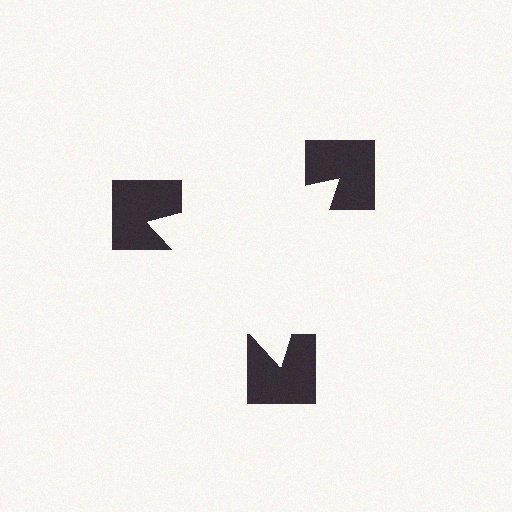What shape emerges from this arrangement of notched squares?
An illusory triangle — its edges are inferred from the aligned wedge cuts in the notched squares, not physically drawn.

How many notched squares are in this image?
There are 3 — one at each vertex of the illusory triangle.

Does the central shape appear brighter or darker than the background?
It typically appears slightly brighter than the background, even though no actual brightness change is drawn.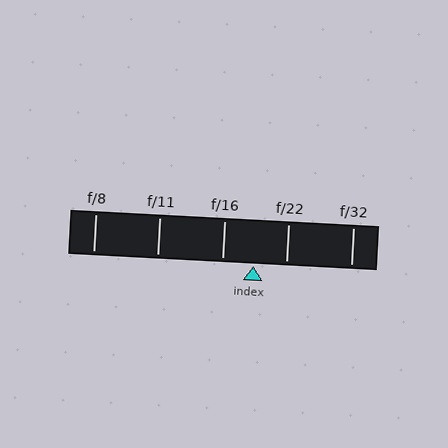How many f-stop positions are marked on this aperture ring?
There are 5 f-stop positions marked.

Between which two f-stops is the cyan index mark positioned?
The index mark is between f/16 and f/22.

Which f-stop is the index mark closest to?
The index mark is closest to f/16.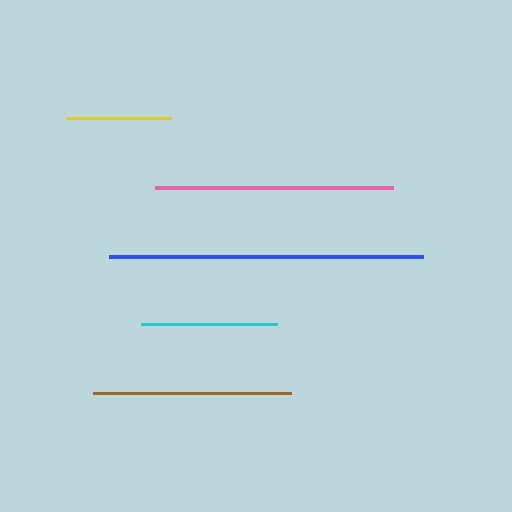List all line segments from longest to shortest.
From longest to shortest: blue, pink, brown, cyan, yellow.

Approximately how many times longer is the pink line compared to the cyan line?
The pink line is approximately 1.8 times the length of the cyan line.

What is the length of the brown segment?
The brown segment is approximately 197 pixels long.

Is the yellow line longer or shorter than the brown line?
The brown line is longer than the yellow line.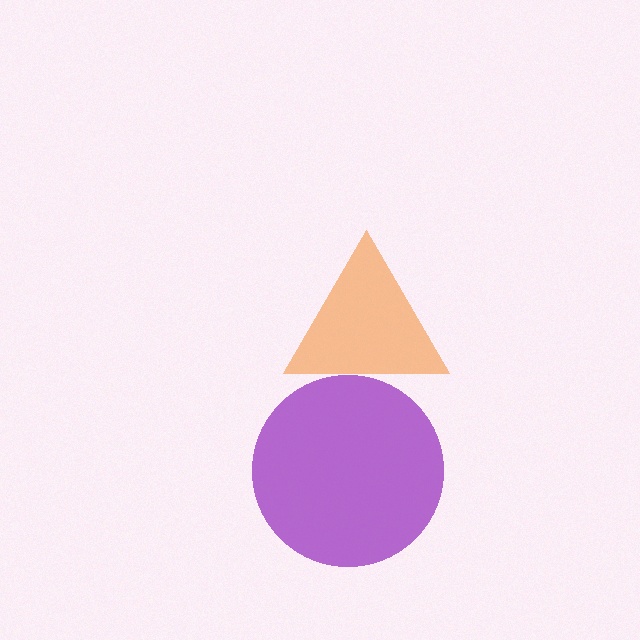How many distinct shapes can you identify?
There are 2 distinct shapes: a purple circle, an orange triangle.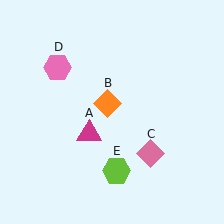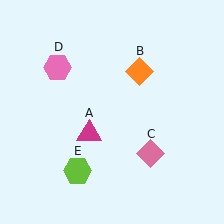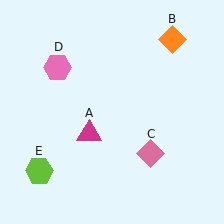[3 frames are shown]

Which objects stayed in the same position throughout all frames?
Magenta triangle (object A) and pink diamond (object C) and pink hexagon (object D) remained stationary.